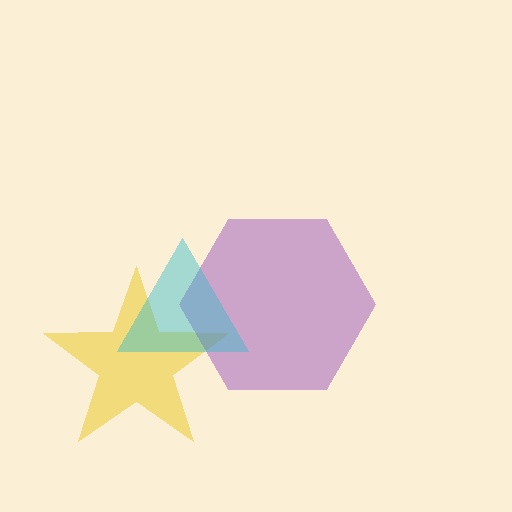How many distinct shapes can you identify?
There are 3 distinct shapes: a yellow star, a purple hexagon, a cyan triangle.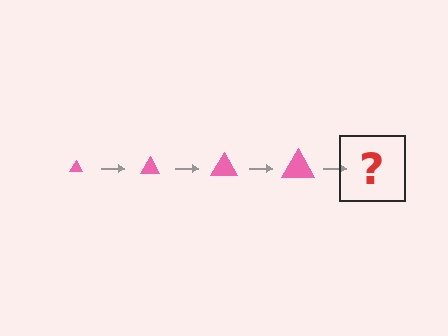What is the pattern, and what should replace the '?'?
The pattern is that the triangle gets progressively larger each step. The '?' should be a pink triangle, larger than the previous one.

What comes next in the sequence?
The next element should be a pink triangle, larger than the previous one.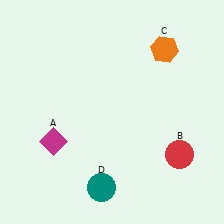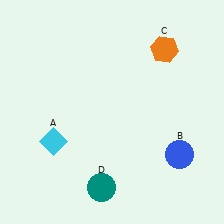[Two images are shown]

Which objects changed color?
A changed from magenta to cyan. B changed from red to blue.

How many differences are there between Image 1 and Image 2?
There are 2 differences between the two images.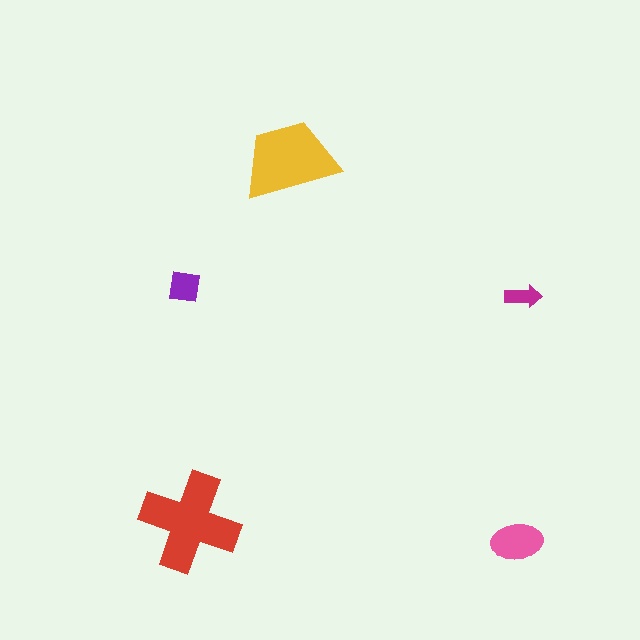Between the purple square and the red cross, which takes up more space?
The red cross.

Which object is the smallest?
The magenta arrow.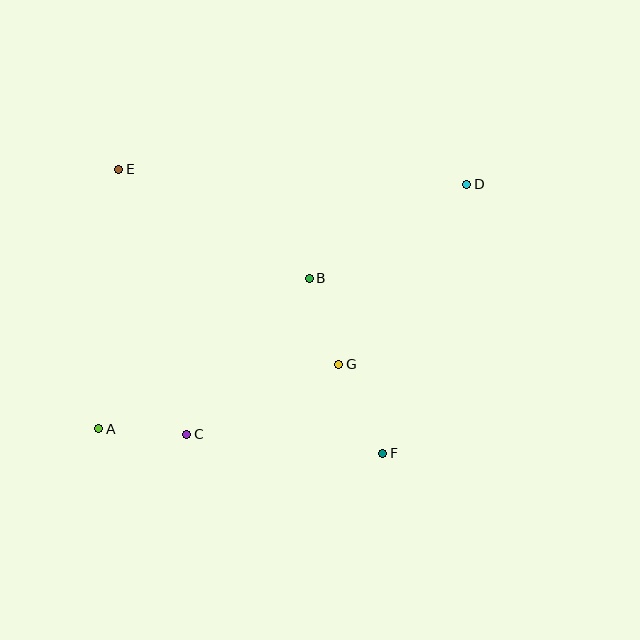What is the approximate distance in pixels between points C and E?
The distance between C and E is approximately 274 pixels.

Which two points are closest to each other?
Points A and C are closest to each other.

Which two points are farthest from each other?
Points A and D are farthest from each other.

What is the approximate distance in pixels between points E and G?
The distance between E and G is approximately 294 pixels.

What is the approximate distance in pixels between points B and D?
The distance between B and D is approximately 183 pixels.